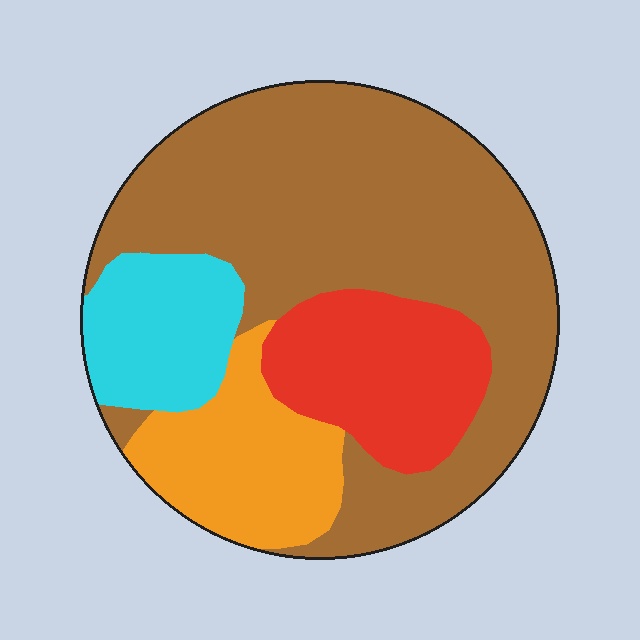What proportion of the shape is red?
Red covers 17% of the shape.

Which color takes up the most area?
Brown, at roughly 55%.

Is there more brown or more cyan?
Brown.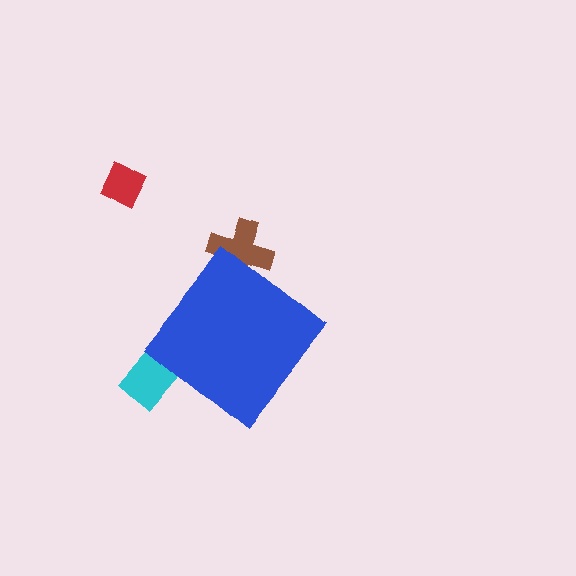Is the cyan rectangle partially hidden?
Yes, the cyan rectangle is partially hidden behind the blue diamond.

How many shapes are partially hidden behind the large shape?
2 shapes are partially hidden.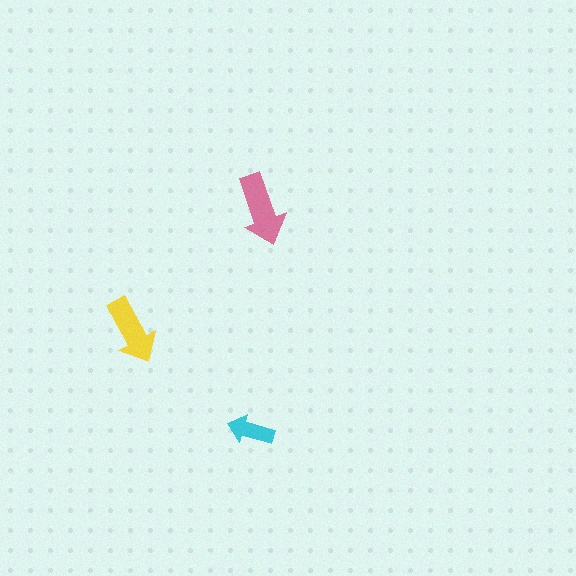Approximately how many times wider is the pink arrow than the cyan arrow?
About 1.5 times wider.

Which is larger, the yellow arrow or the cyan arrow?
The yellow one.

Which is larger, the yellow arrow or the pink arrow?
The pink one.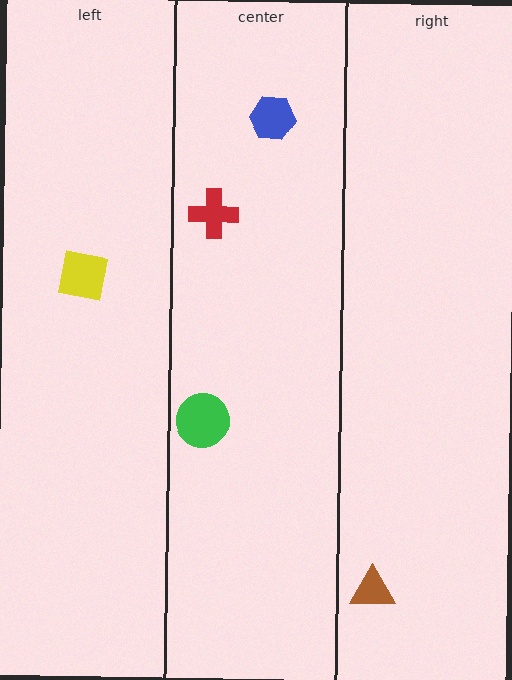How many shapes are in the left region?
1.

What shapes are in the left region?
The yellow square.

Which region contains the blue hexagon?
The center region.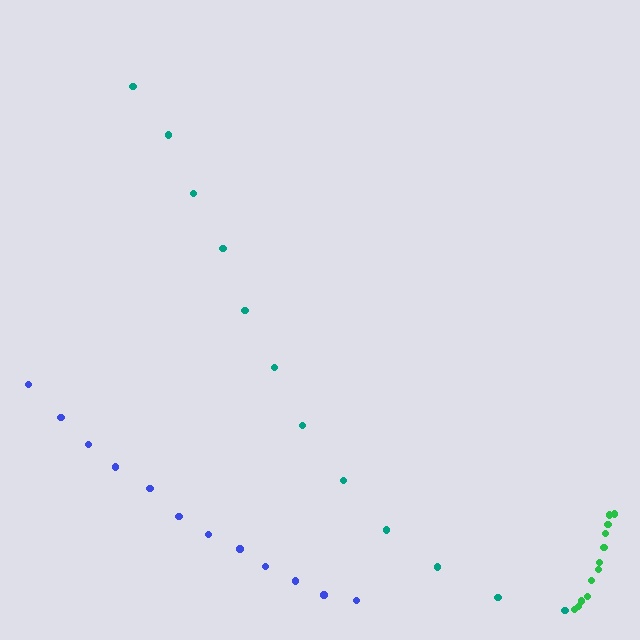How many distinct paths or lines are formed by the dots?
There are 3 distinct paths.